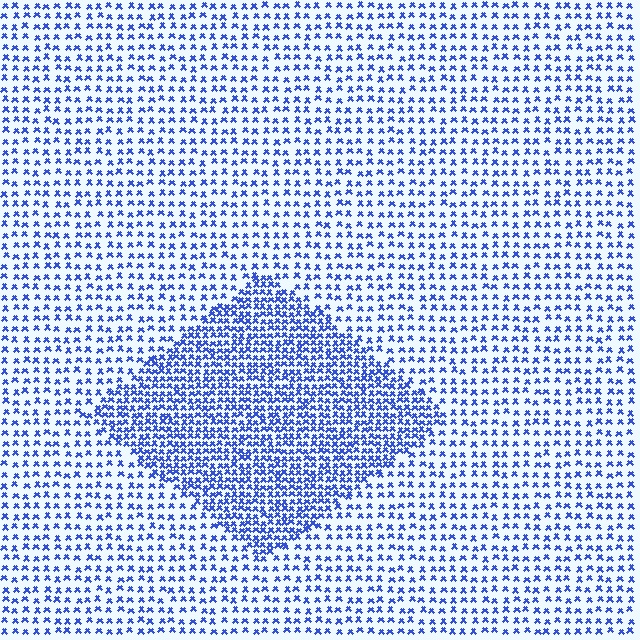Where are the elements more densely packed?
The elements are more densely packed inside the diamond boundary.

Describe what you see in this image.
The image contains small blue elements arranged at two different densities. A diamond-shaped region is visible where the elements are more densely packed than the surrounding area.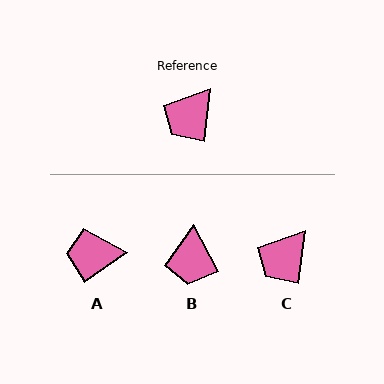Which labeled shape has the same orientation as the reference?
C.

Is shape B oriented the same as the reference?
No, it is off by about 35 degrees.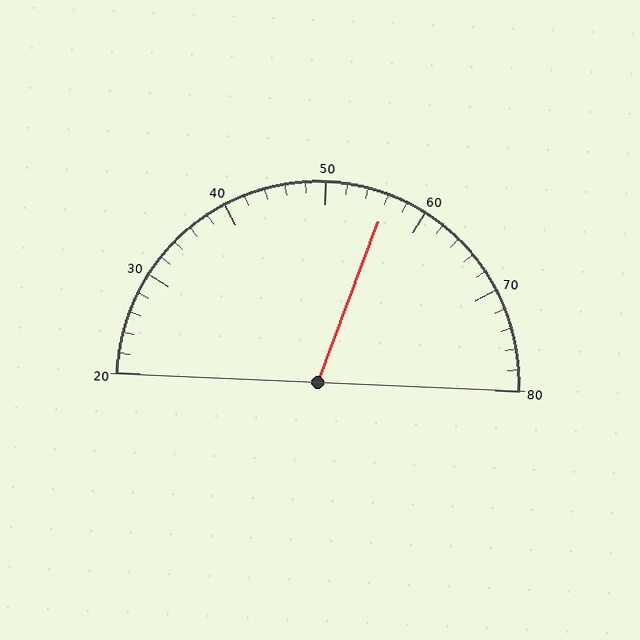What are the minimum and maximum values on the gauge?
The gauge ranges from 20 to 80.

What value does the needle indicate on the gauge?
The needle indicates approximately 56.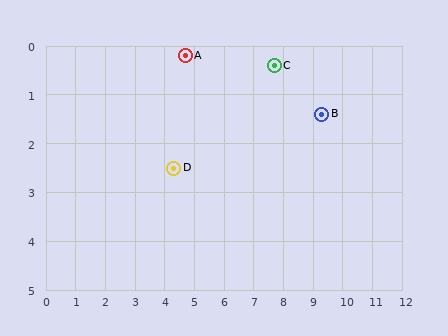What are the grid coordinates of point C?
Point C is at approximately (7.7, 0.4).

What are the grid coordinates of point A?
Point A is at approximately (4.7, 0.2).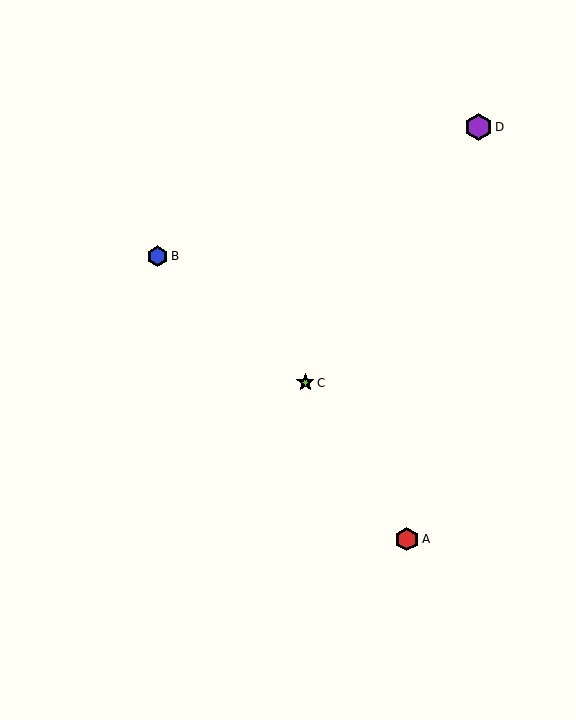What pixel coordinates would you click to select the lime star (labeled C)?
Click at (305, 383) to select the lime star C.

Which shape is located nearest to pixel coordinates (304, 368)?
The lime star (labeled C) at (305, 383) is nearest to that location.